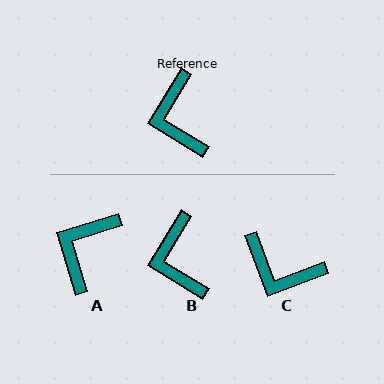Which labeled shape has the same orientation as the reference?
B.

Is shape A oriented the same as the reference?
No, it is off by about 42 degrees.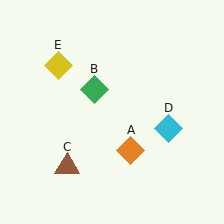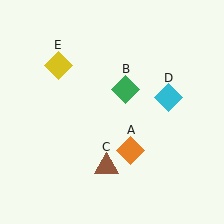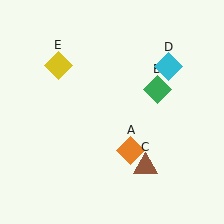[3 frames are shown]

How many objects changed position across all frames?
3 objects changed position: green diamond (object B), brown triangle (object C), cyan diamond (object D).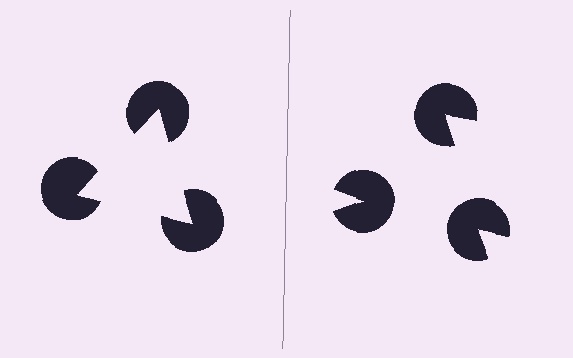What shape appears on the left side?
An illusory triangle.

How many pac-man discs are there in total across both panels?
6 — 3 on each side.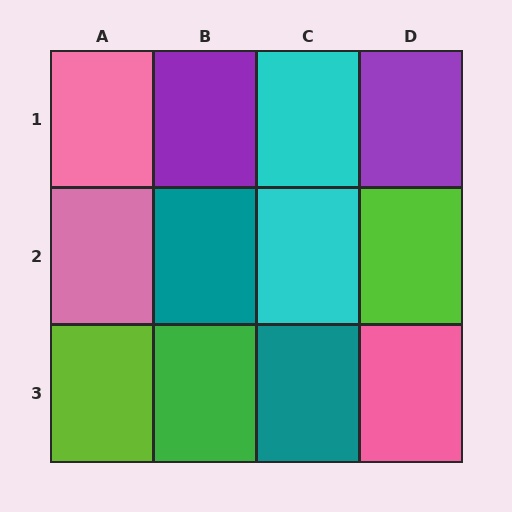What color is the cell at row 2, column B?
Teal.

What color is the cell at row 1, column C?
Cyan.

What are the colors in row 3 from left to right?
Lime, green, teal, pink.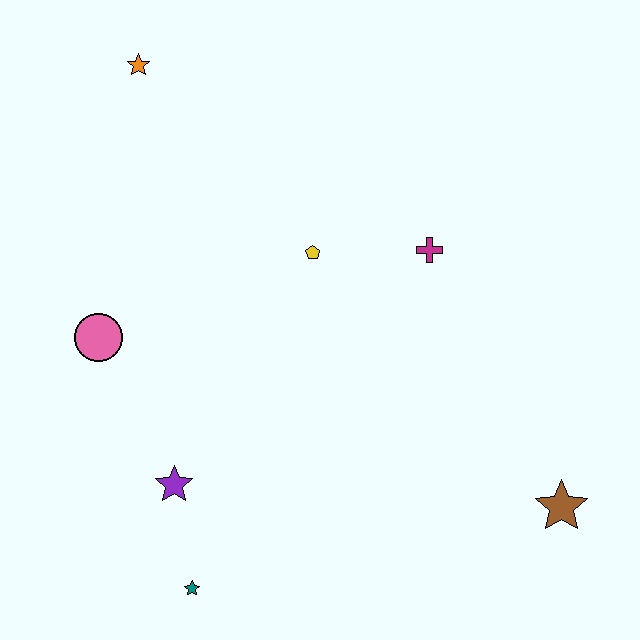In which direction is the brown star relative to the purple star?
The brown star is to the right of the purple star.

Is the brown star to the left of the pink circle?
No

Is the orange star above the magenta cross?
Yes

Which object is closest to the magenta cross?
The yellow pentagon is closest to the magenta cross.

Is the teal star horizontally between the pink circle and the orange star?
No